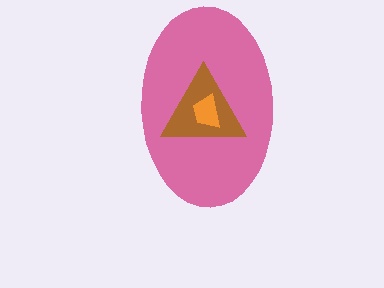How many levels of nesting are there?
3.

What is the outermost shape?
The pink ellipse.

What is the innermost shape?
The orange trapezoid.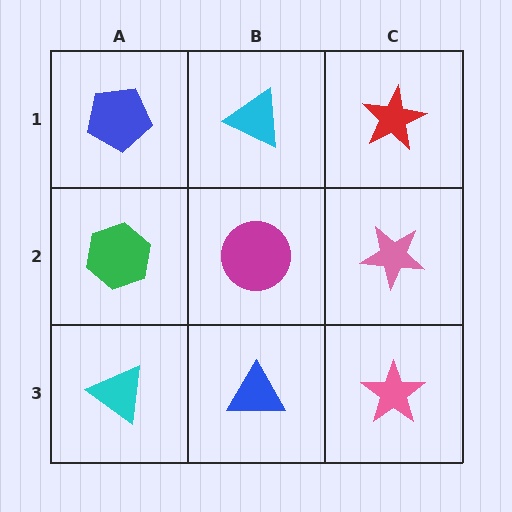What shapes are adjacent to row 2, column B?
A cyan triangle (row 1, column B), a blue triangle (row 3, column B), a green hexagon (row 2, column A), a pink star (row 2, column C).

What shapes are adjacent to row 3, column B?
A magenta circle (row 2, column B), a cyan triangle (row 3, column A), a pink star (row 3, column C).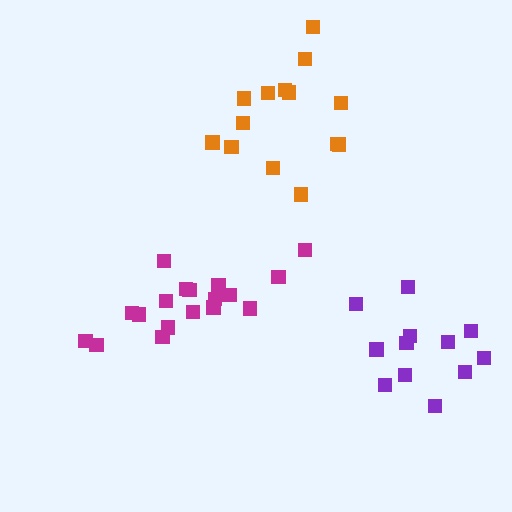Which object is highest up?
The orange cluster is topmost.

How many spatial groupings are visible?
There are 3 spatial groupings.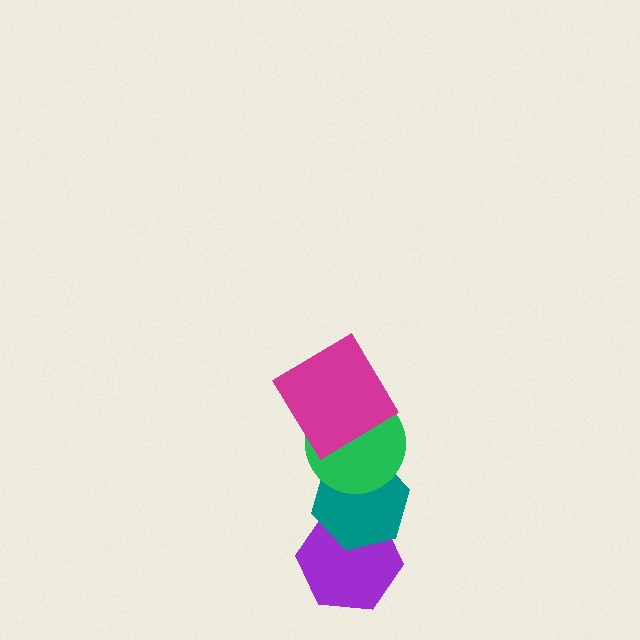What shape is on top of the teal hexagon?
The green circle is on top of the teal hexagon.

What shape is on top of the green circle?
The magenta diamond is on top of the green circle.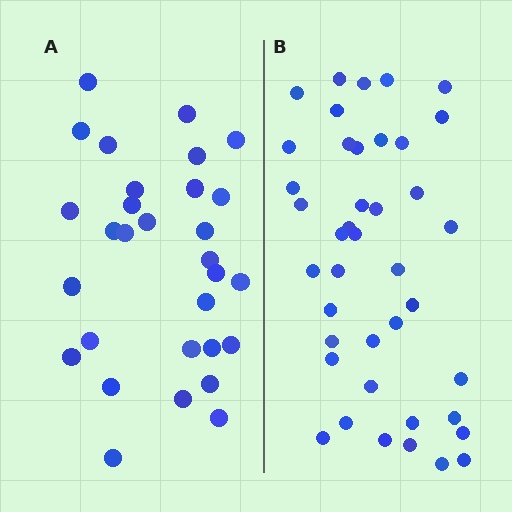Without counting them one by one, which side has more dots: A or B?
Region B (the right region) has more dots.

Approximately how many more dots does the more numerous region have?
Region B has roughly 12 or so more dots than region A.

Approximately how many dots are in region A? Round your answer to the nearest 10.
About 30 dots.